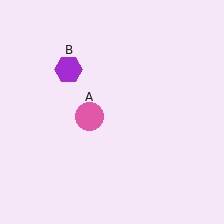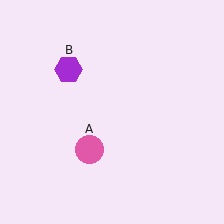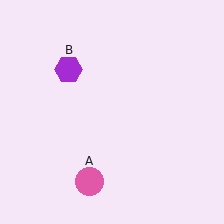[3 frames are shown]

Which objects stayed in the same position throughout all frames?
Purple hexagon (object B) remained stationary.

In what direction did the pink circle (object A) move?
The pink circle (object A) moved down.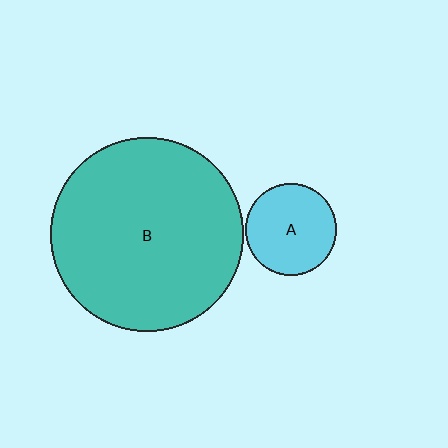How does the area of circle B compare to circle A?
Approximately 4.5 times.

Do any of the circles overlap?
No, none of the circles overlap.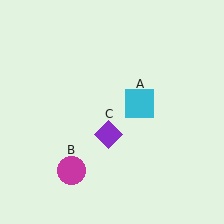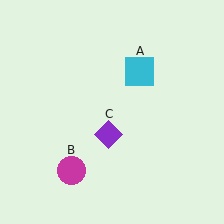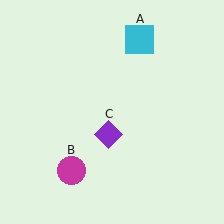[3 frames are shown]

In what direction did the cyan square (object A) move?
The cyan square (object A) moved up.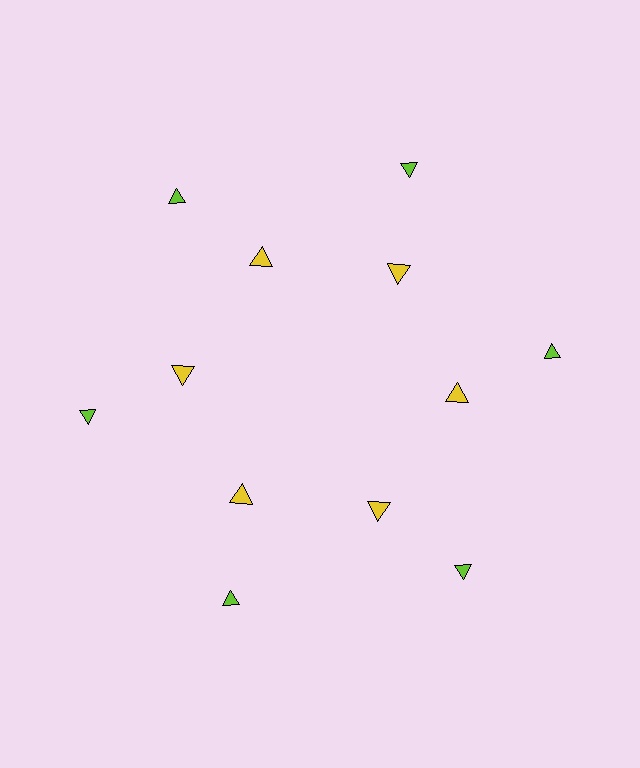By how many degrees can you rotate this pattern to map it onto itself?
The pattern maps onto itself every 60 degrees of rotation.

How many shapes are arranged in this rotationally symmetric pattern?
There are 12 shapes, arranged in 6 groups of 2.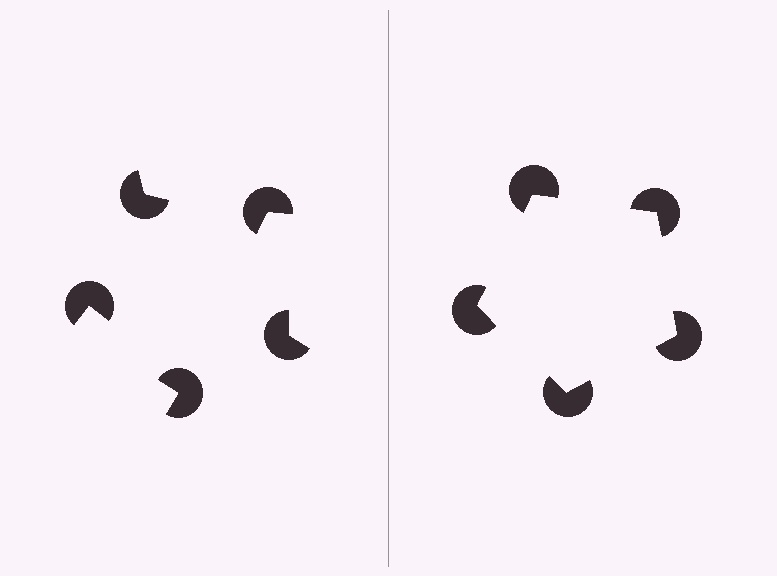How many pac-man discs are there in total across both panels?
10 — 5 on each side.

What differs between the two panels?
The pac-man discs are positioned identically on both sides; only the wedge orientations differ. On the right they align to a pentagon; on the left they are misaligned.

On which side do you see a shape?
An illusory pentagon appears on the right side. On the left side the wedge cuts are rotated, so no coherent shape forms.